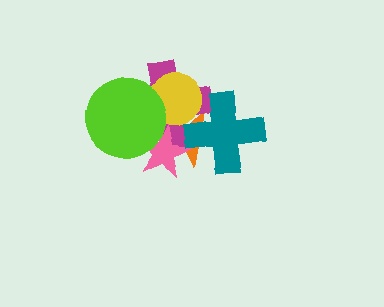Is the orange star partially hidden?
Yes, it is partially covered by another shape.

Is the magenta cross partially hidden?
Yes, it is partially covered by another shape.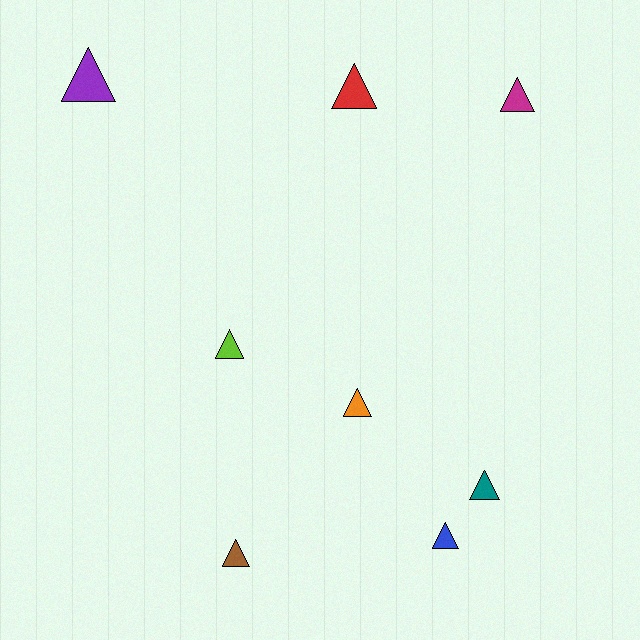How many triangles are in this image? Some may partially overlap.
There are 8 triangles.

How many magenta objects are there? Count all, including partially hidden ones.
There is 1 magenta object.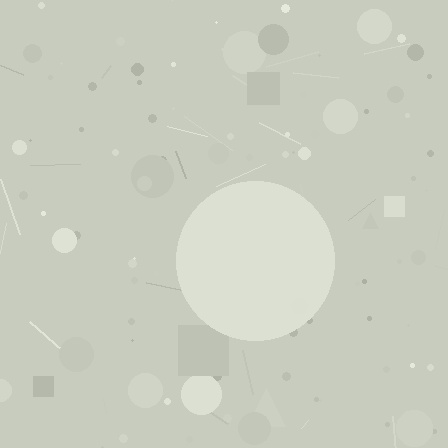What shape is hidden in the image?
A circle is hidden in the image.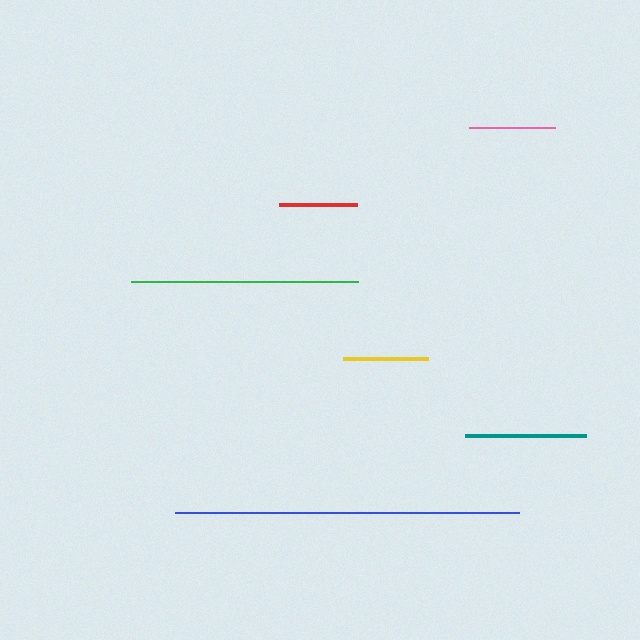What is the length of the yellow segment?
The yellow segment is approximately 86 pixels long.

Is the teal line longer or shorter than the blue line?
The blue line is longer than the teal line.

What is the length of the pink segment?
The pink segment is approximately 86 pixels long.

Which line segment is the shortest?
The red line is the shortest at approximately 78 pixels.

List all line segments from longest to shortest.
From longest to shortest: blue, green, teal, pink, yellow, red.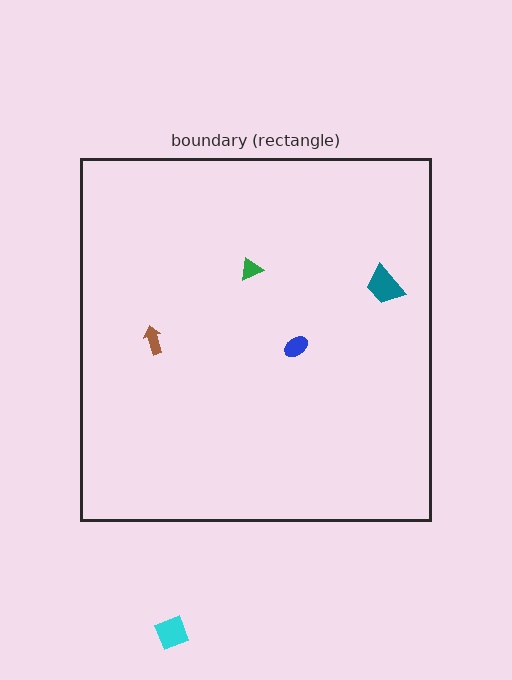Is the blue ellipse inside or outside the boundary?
Inside.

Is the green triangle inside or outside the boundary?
Inside.